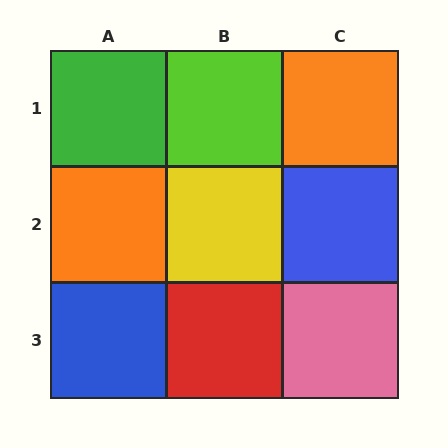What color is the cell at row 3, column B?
Red.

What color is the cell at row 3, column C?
Pink.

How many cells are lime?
1 cell is lime.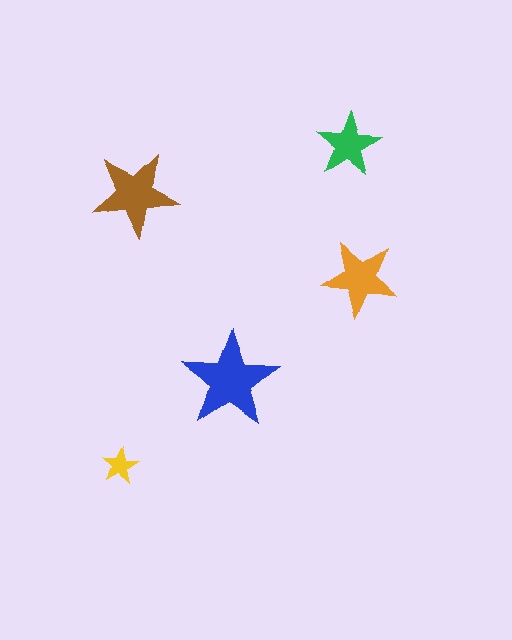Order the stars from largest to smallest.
the blue one, the brown one, the orange one, the green one, the yellow one.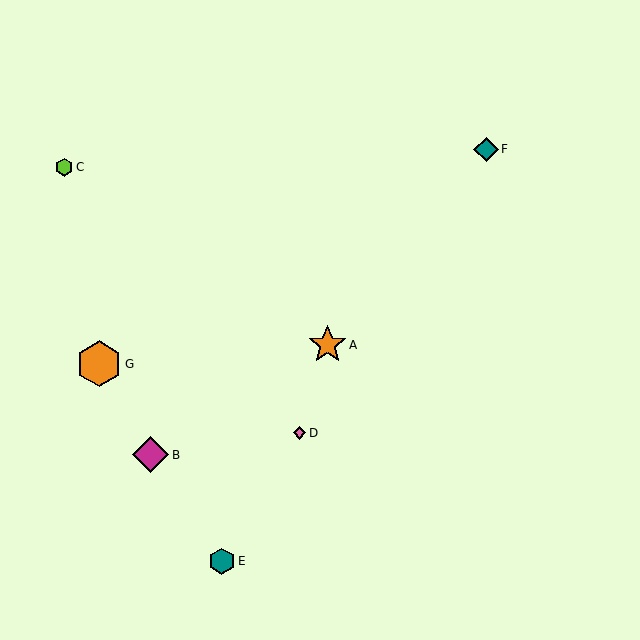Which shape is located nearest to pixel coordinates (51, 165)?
The lime hexagon (labeled C) at (64, 167) is nearest to that location.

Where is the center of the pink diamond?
The center of the pink diamond is at (300, 433).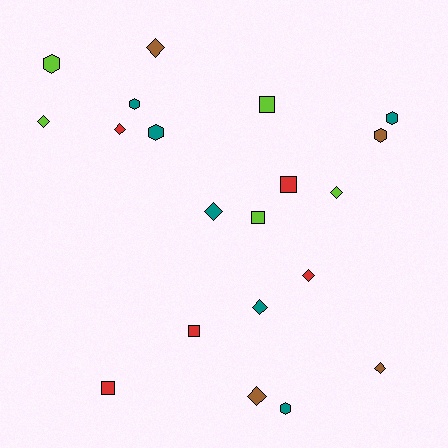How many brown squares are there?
There are no brown squares.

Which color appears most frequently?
Teal, with 6 objects.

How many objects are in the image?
There are 20 objects.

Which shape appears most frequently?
Diamond, with 9 objects.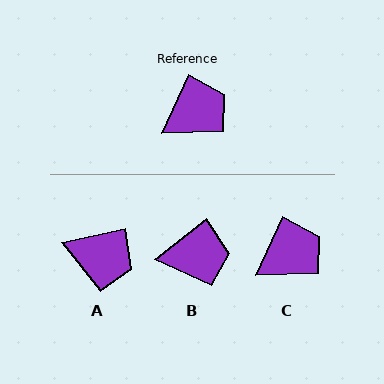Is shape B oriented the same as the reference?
No, it is off by about 27 degrees.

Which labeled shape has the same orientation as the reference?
C.